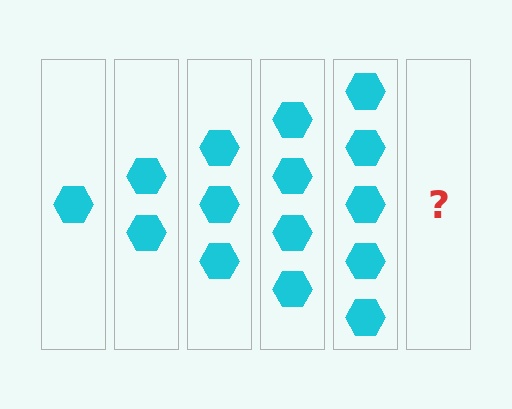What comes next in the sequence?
The next element should be 6 hexagons.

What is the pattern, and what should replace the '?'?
The pattern is that each step adds one more hexagon. The '?' should be 6 hexagons.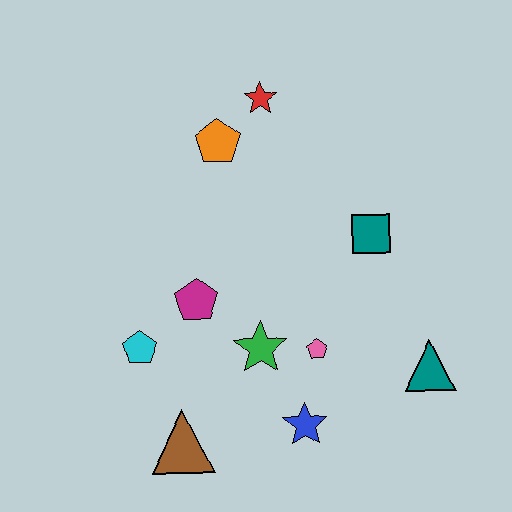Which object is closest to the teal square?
The pink pentagon is closest to the teal square.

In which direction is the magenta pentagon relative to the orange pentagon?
The magenta pentagon is below the orange pentagon.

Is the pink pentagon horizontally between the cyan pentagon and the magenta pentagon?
No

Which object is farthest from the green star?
The red star is farthest from the green star.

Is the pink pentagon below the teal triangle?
No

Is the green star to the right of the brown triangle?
Yes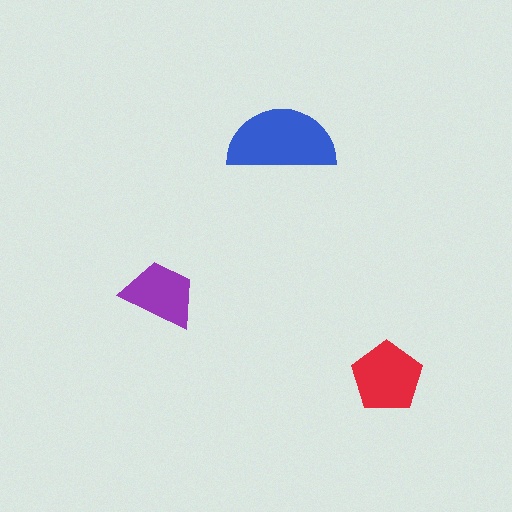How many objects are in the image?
There are 3 objects in the image.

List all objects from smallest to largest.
The purple trapezoid, the red pentagon, the blue semicircle.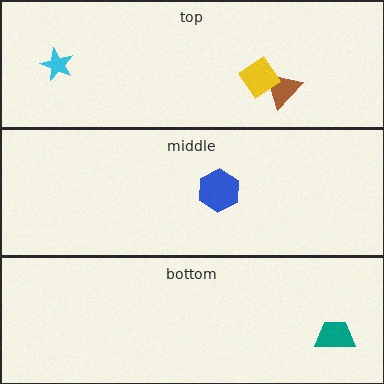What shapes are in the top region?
The brown triangle, the cyan star, the yellow diamond.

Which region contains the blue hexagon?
The middle region.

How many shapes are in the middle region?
1.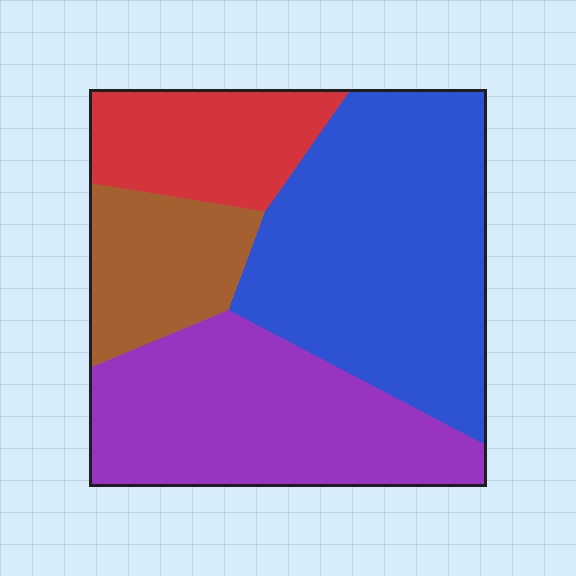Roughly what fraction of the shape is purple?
Purple takes up about one third (1/3) of the shape.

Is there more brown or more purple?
Purple.